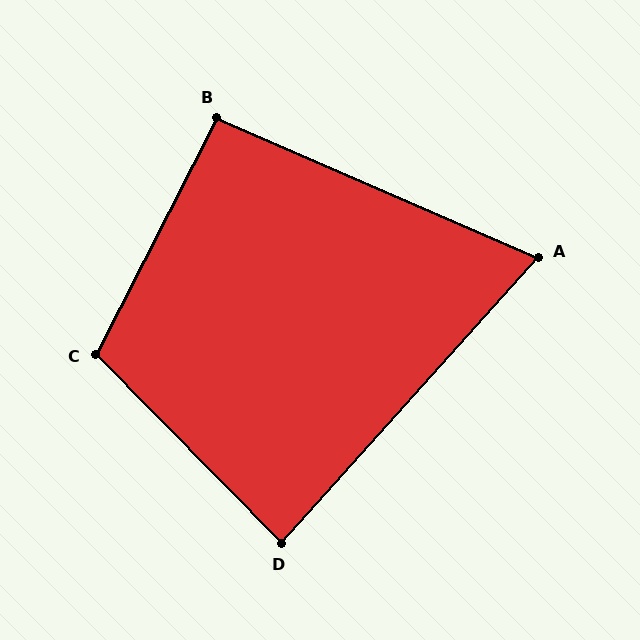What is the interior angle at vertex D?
Approximately 86 degrees (approximately right).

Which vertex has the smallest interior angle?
A, at approximately 72 degrees.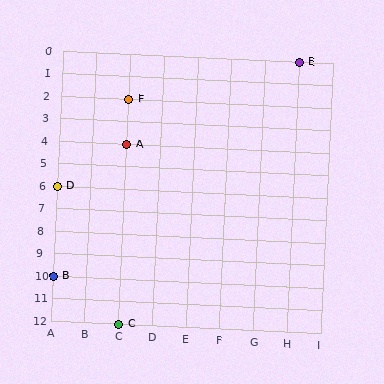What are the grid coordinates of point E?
Point E is at grid coordinates (H, 0).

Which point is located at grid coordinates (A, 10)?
Point B is at (A, 10).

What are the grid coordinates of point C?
Point C is at grid coordinates (C, 12).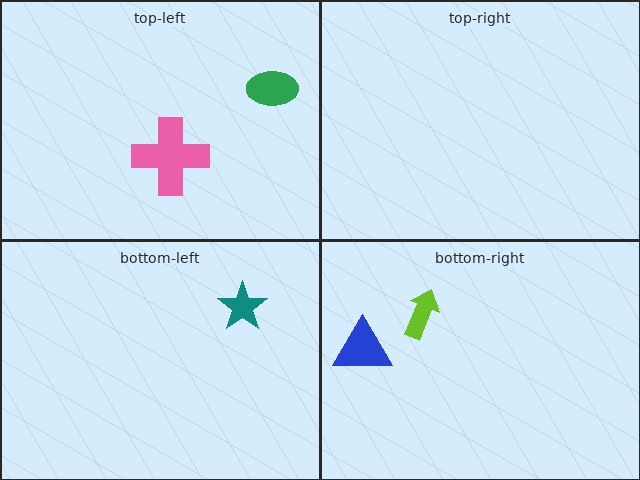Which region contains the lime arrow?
The bottom-right region.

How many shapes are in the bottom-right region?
2.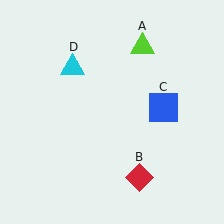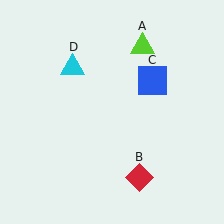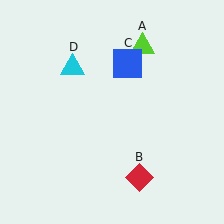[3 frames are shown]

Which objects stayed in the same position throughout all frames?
Lime triangle (object A) and red diamond (object B) and cyan triangle (object D) remained stationary.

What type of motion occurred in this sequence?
The blue square (object C) rotated counterclockwise around the center of the scene.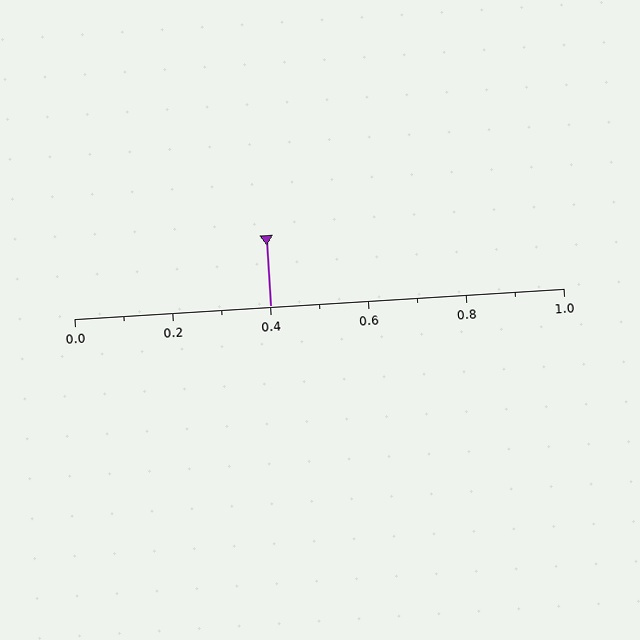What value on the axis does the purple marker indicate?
The marker indicates approximately 0.4.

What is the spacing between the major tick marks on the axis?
The major ticks are spaced 0.2 apart.